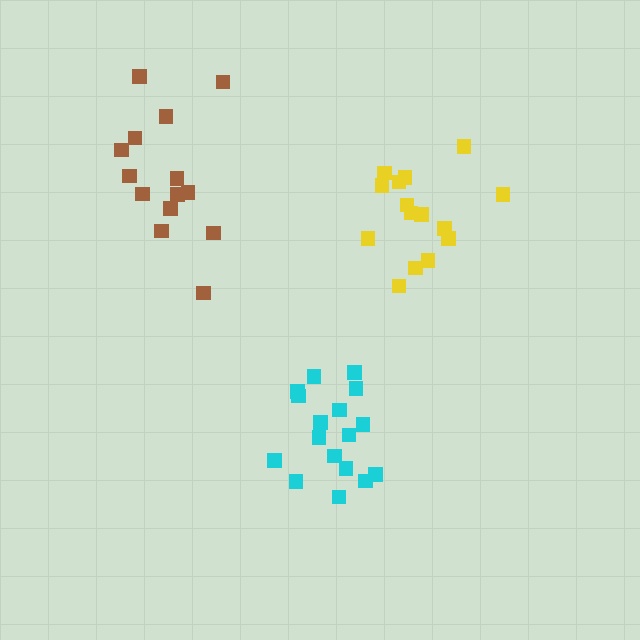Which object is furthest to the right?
The yellow cluster is rightmost.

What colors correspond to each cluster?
The clusters are colored: cyan, brown, yellow.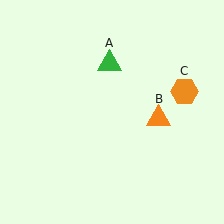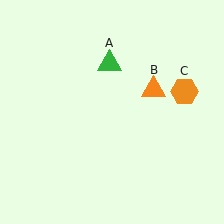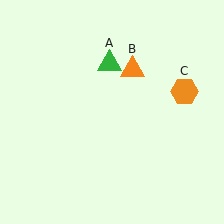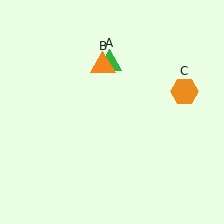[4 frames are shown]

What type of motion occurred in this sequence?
The orange triangle (object B) rotated counterclockwise around the center of the scene.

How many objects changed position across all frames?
1 object changed position: orange triangle (object B).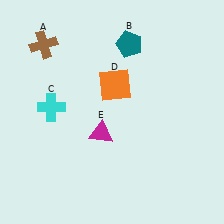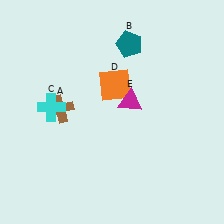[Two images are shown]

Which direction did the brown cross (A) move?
The brown cross (A) moved down.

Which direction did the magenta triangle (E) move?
The magenta triangle (E) moved up.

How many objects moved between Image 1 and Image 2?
2 objects moved between the two images.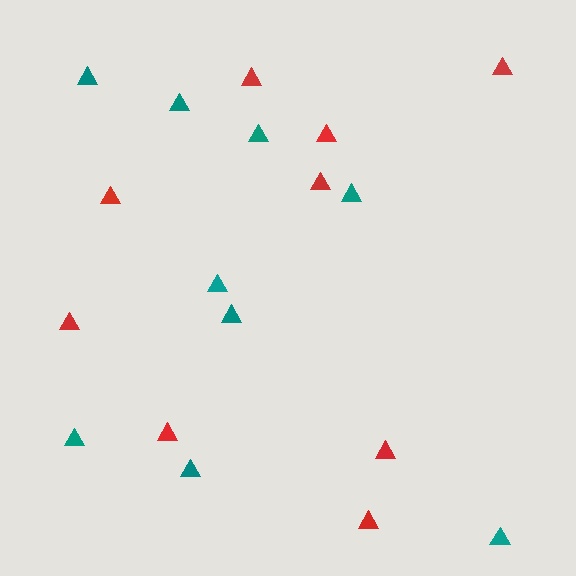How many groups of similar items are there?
There are 2 groups: one group of red triangles (9) and one group of teal triangles (9).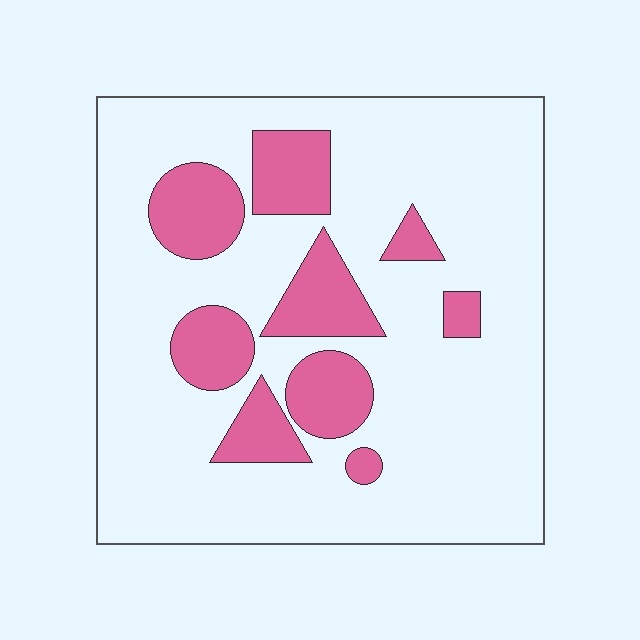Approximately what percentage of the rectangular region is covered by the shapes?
Approximately 20%.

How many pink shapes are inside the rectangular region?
9.